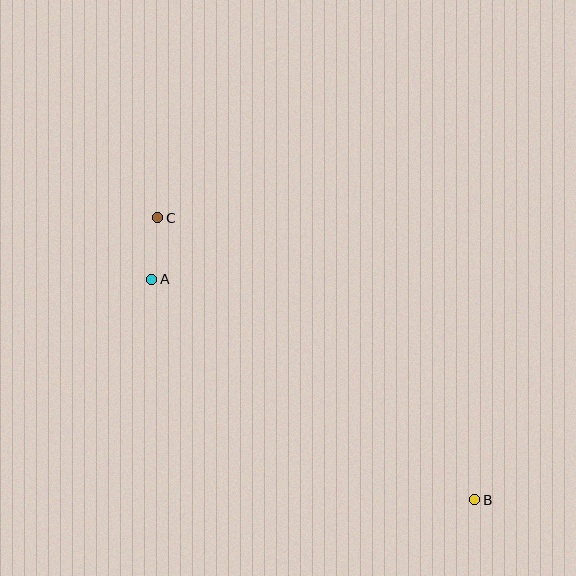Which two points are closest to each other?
Points A and C are closest to each other.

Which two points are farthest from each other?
Points B and C are farthest from each other.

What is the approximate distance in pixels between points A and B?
The distance between A and B is approximately 391 pixels.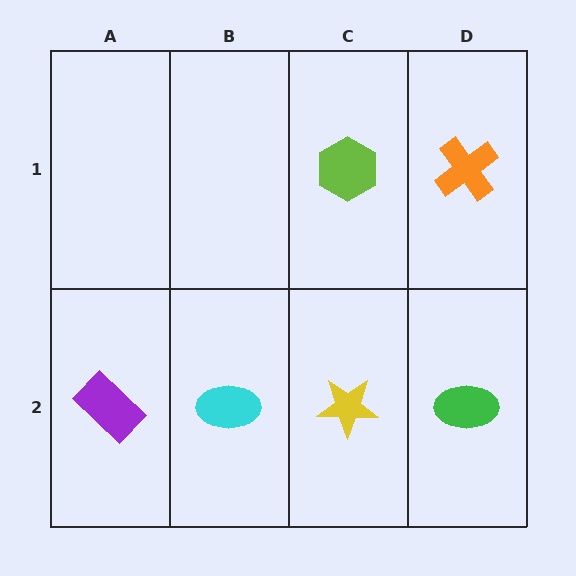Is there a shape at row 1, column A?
No, that cell is empty.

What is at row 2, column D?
A green ellipse.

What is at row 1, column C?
A lime hexagon.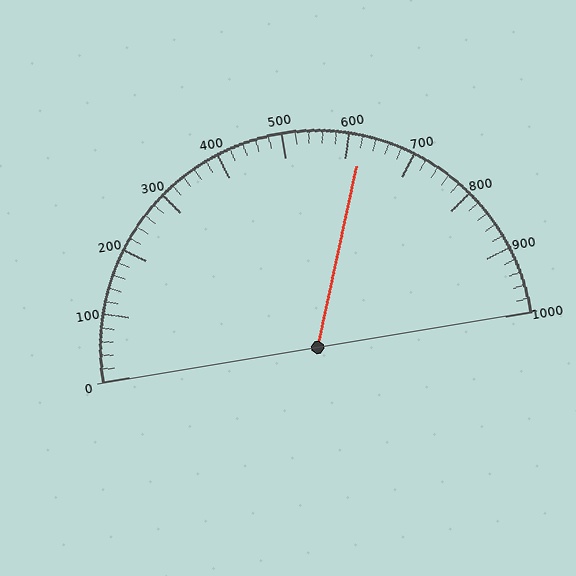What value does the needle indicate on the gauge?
The needle indicates approximately 620.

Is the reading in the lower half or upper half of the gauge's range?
The reading is in the upper half of the range (0 to 1000).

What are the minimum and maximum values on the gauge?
The gauge ranges from 0 to 1000.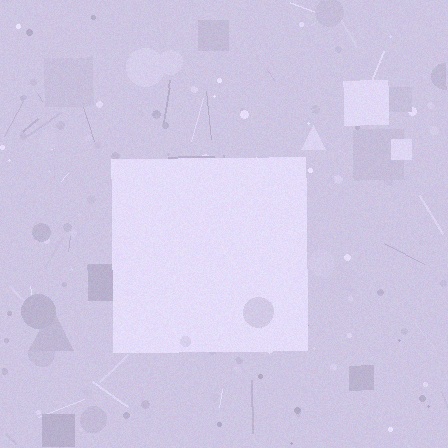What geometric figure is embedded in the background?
A square is embedded in the background.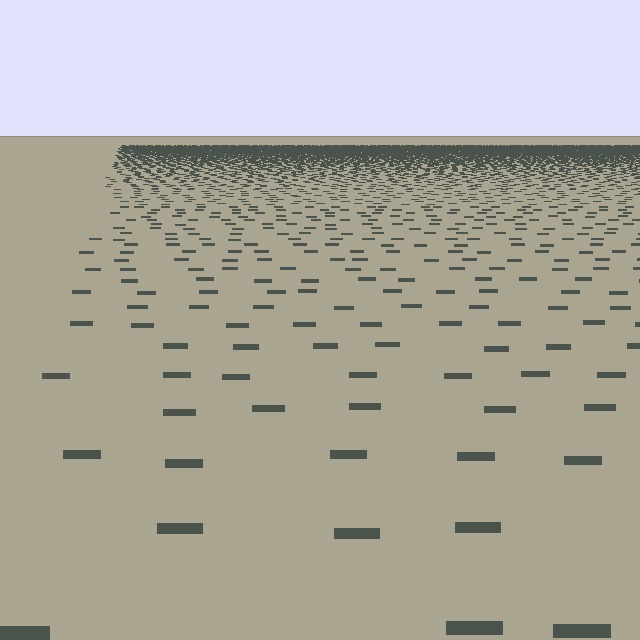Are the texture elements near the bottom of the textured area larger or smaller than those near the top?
Larger. Near the bottom, elements are closer to the viewer and appear at a bigger on-screen size.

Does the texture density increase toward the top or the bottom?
Density increases toward the top.